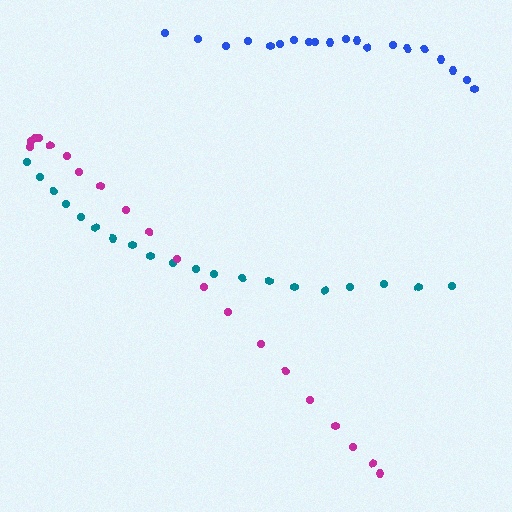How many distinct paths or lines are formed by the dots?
There are 3 distinct paths.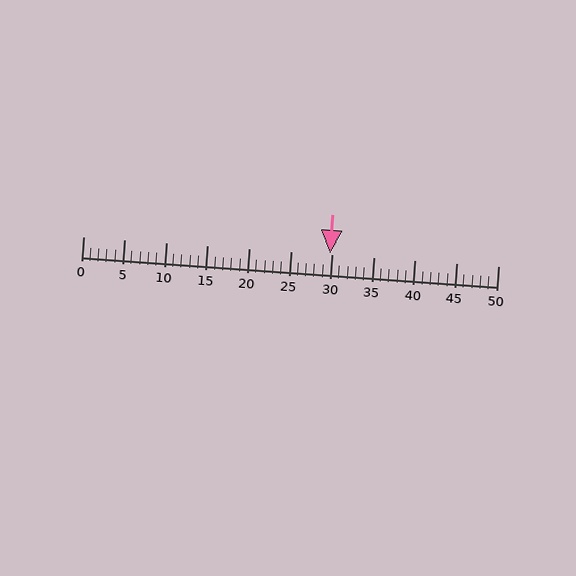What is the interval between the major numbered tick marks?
The major tick marks are spaced 5 units apart.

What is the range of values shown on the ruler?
The ruler shows values from 0 to 50.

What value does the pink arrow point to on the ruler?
The pink arrow points to approximately 30.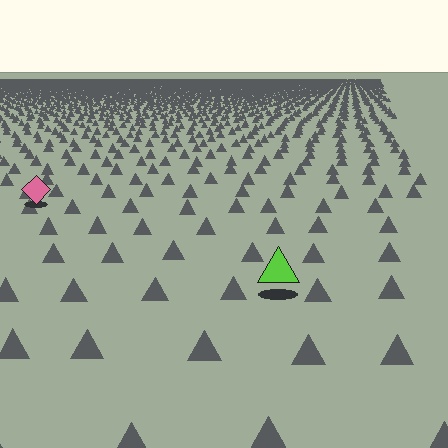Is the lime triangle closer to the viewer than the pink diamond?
Yes. The lime triangle is closer — you can tell from the texture gradient: the ground texture is coarser near it.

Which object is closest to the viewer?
The lime triangle is closest. The texture marks near it are larger and more spread out.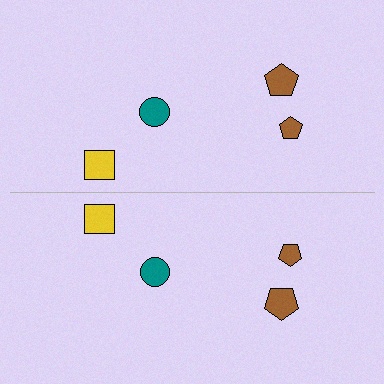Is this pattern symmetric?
Yes, this pattern has bilateral (reflection) symmetry.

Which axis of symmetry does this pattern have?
The pattern has a horizontal axis of symmetry running through the center of the image.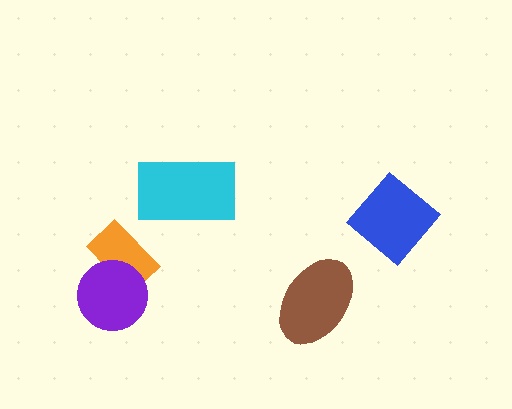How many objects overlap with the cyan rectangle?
0 objects overlap with the cyan rectangle.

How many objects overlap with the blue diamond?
0 objects overlap with the blue diamond.